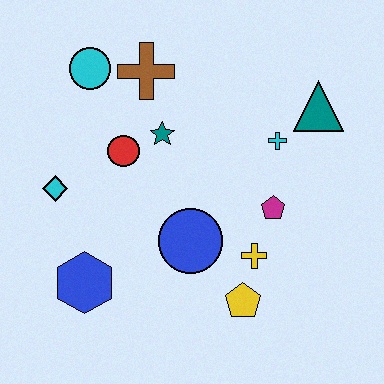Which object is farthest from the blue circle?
The cyan circle is farthest from the blue circle.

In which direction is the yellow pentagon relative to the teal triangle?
The yellow pentagon is below the teal triangle.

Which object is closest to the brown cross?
The cyan circle is closest to the brown cross.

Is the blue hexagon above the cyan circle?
No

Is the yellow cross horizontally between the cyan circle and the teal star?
No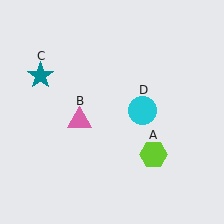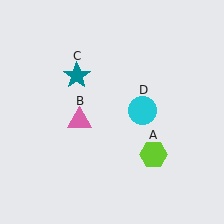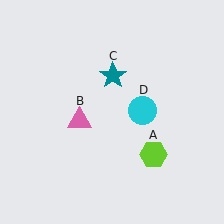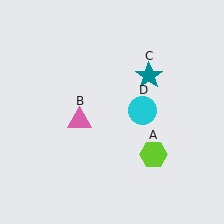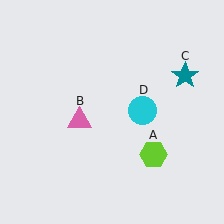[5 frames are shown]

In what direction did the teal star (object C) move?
The teal star (object C) moved right.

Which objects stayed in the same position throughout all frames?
Lime hexagon (object A) and pink triangle (object B) and cyan circle (object D) remained stationary.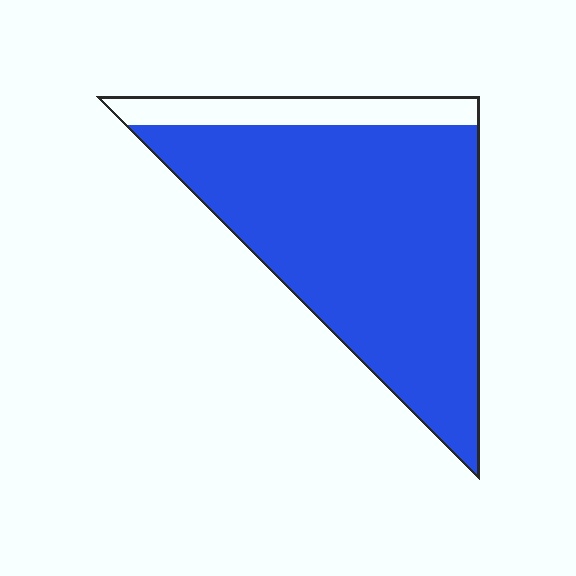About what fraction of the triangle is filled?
About seven eighths (7/8).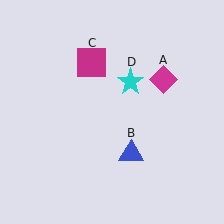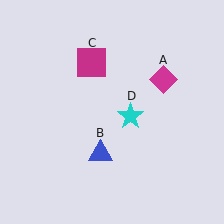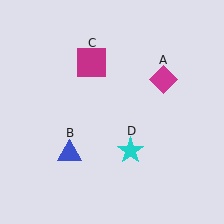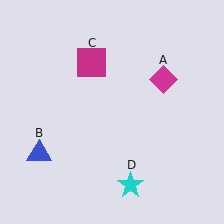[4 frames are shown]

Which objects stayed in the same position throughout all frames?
Magenta diamond (object A) and magenta square (object C) remained stationary.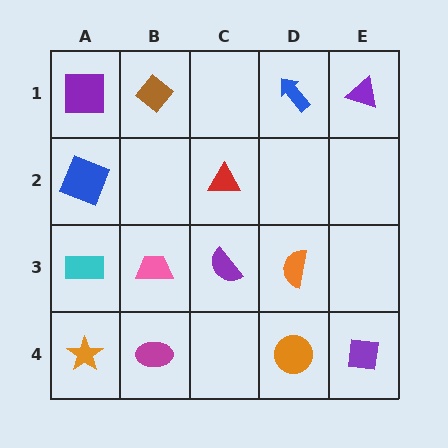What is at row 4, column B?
A magenta ellipse.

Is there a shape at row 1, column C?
No, that cell is empty.